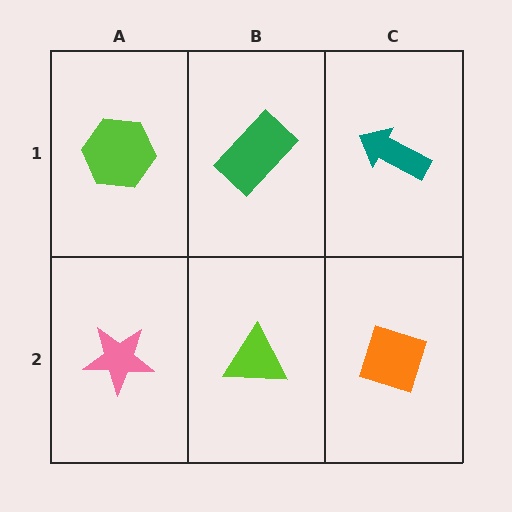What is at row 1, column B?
A green rectangle.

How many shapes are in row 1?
3 shapes.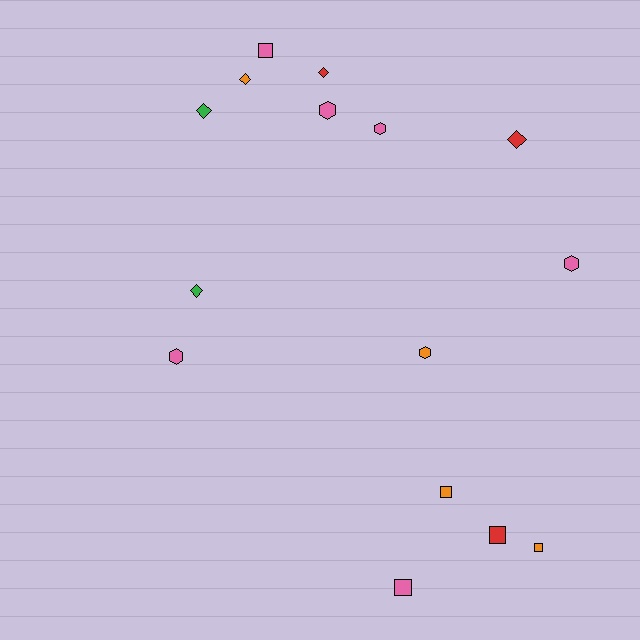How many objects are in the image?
There are 15 objects.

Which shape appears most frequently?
Hexagon, with 5 objects.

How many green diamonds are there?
There are 2 green diamonds.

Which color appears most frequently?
Pink, with 6 objects.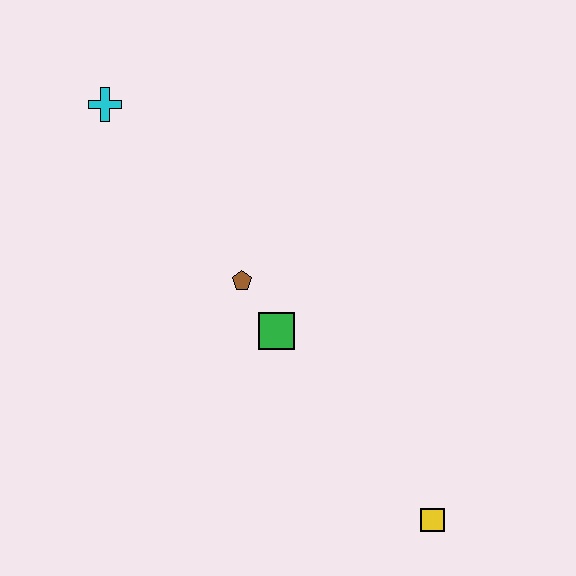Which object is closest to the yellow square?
The green square is closest to the yellow square.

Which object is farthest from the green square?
The cyan cross is farthest from the green square.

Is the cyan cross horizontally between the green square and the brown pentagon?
No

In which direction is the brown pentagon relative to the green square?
The brown pentagon is above the green square.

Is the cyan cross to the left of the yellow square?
Yes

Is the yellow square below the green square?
Yes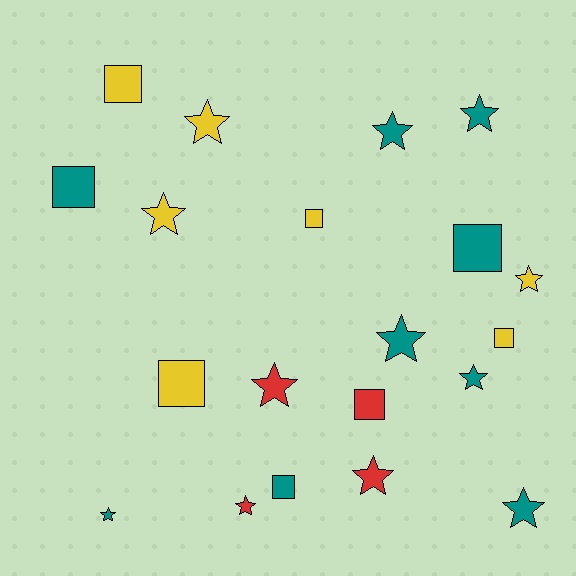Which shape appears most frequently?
Star, with 12 objects.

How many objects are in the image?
There are 20 objects.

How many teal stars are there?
There are 6 teal stars.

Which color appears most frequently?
Teal, with 9 objects.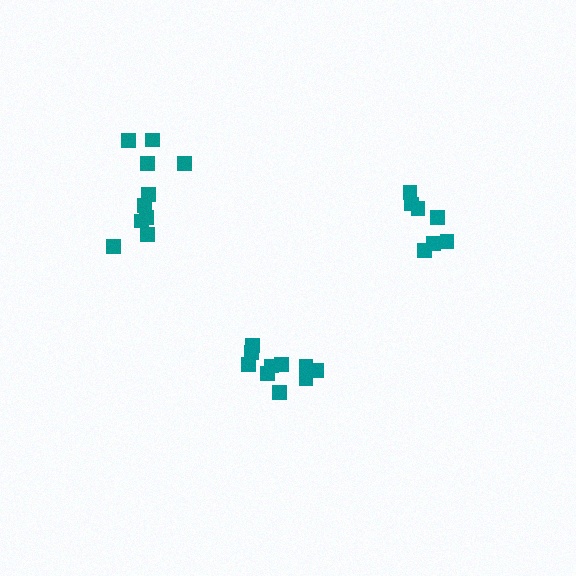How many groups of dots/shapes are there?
There are 3 groups.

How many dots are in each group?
Group 1: 10 dots, Group 2: 10 dots, Group 3: 7 dots (27 total).